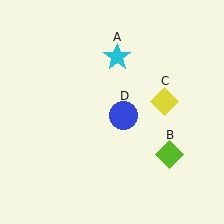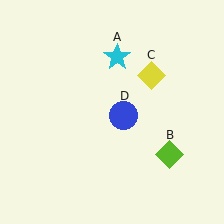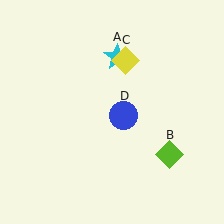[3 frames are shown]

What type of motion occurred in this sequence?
The yellow diamond (object C) rotated counterclockwise around the center of the scene.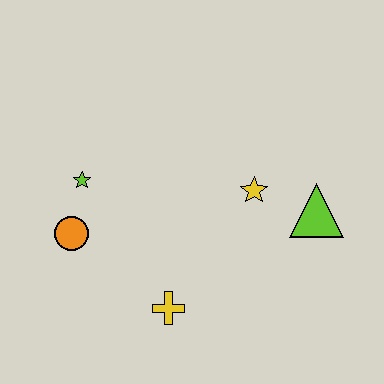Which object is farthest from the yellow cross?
The lime triangle is farthest from the yellow cross.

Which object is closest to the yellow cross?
The orange circle is closest to the yellow cross.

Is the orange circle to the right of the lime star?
No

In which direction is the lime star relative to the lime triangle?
The lime star is to the left of the lime triangle.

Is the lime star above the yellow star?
Yes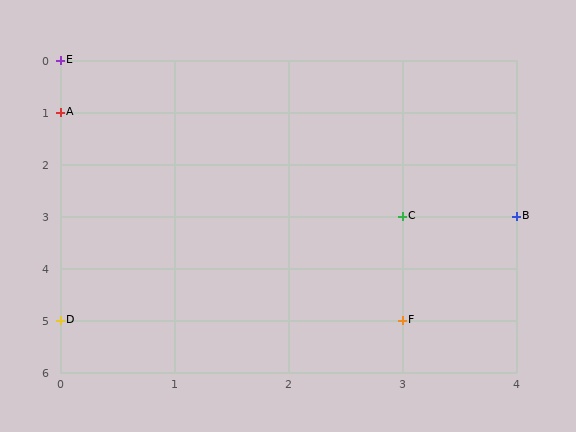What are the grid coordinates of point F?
Point F is at grid coordinates (3, 5).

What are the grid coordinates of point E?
Point E is at grid coordinates (0, 0).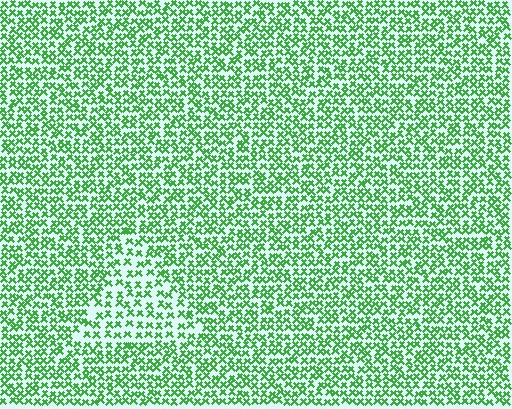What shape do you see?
I see a triangle.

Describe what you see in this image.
The image contains small green elements arranged at two different densities. A triangle-shaped region is visible where the elements are less densely packed than the surrounding area.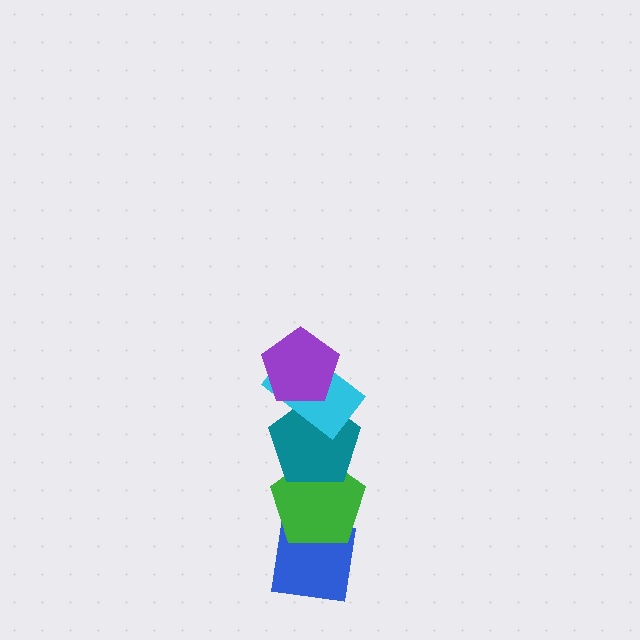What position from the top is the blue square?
The blue square is 5th from the top.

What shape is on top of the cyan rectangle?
The purple pentagon is on top of the cyan rectangle.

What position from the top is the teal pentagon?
The teal pentagon is 3rd from the top.